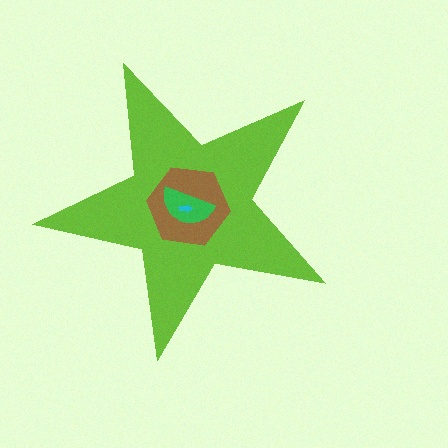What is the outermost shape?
The lime star.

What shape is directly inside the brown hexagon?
The green semicircle.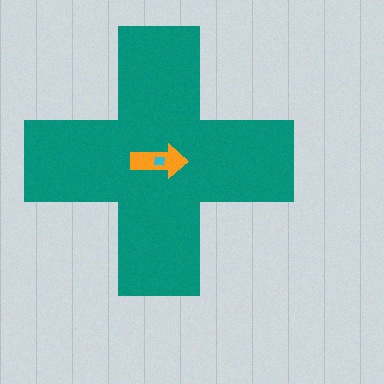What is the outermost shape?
The teal cross.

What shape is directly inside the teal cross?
The orange arrow.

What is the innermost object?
The cyan square.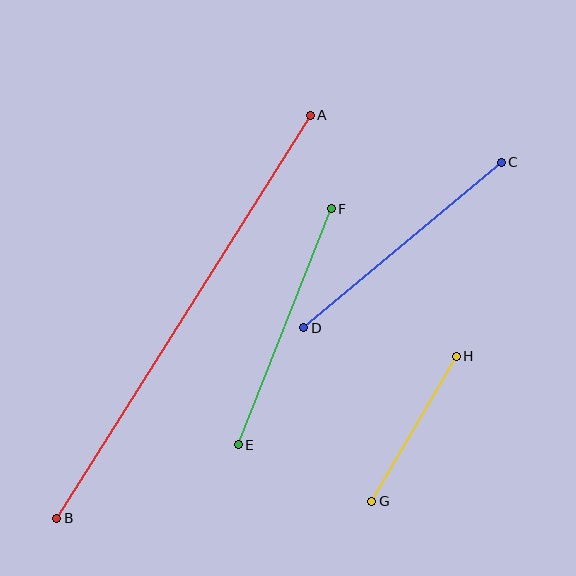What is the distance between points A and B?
The distance is approximately 476 pixels.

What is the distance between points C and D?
The distance is approximately 257 pixels.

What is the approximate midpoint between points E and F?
The midpoint is at approximately (285, 327) pixels.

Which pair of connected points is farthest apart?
Points A and B are farthest apart.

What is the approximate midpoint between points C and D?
The midpoint is at approximately (402, 245) pixels.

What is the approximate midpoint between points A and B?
The midpoint is at approximately (184, 317) pixels.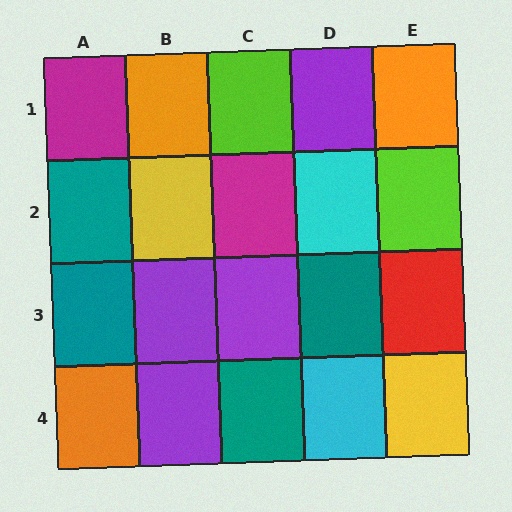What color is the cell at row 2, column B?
Yellow.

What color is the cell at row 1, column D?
Purple.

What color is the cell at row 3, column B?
Purple.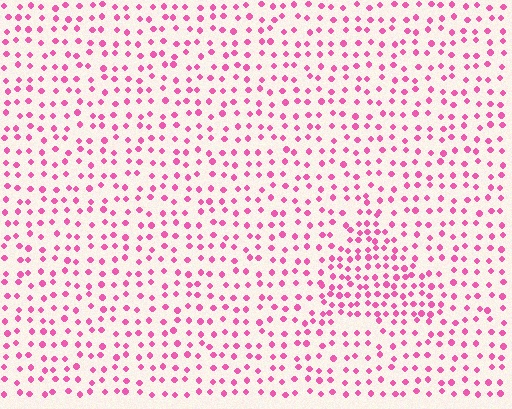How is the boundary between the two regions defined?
The boundary is defined by a change in element density (approximately 1.8x ratio). All elements are the same color, size, and shape.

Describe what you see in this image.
The image contains small pink elements arranged at two different densities. A triangle-shaped region is visible where the elements are more densely packed than the surrounding area.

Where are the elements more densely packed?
The elements are more densely packed inside the triangle boundary.